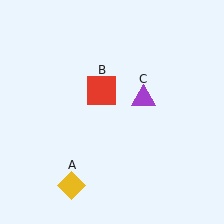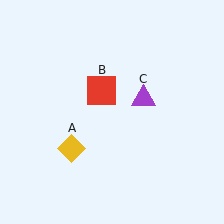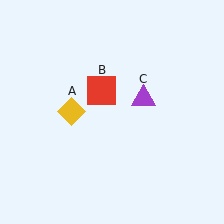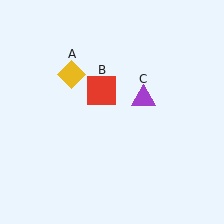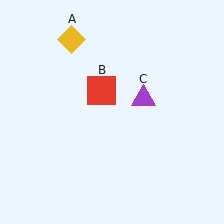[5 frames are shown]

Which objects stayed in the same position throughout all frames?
Red square (object B) and purple triangle (object C) remained stationary.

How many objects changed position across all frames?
1 object changed position: yellow diamond (object A).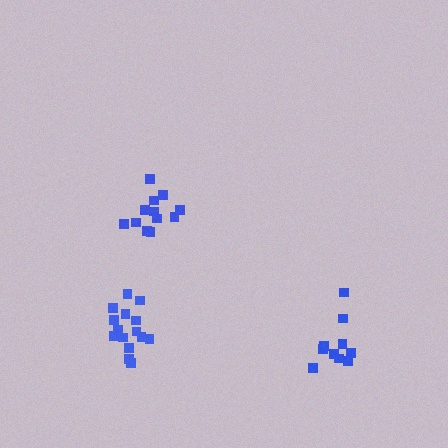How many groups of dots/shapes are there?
There are 3 groups.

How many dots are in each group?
Group 1: 15 dots, Group 2: 12 dots, Group 3: 10 dots (37 total).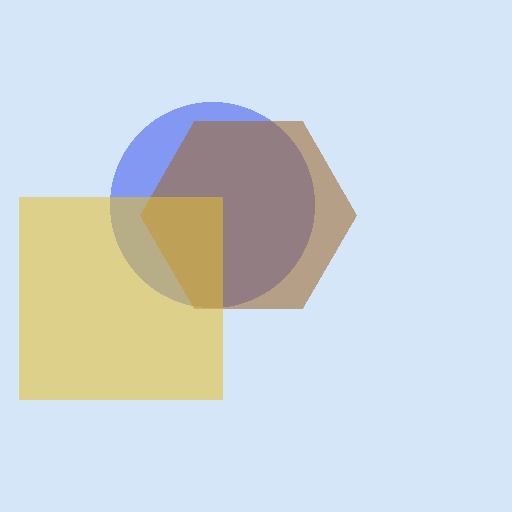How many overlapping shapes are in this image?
There are 3 overlapping shapes in the image.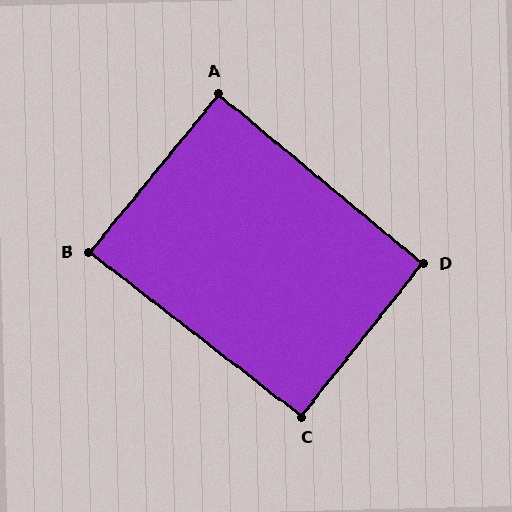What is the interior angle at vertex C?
Approximately 91 degrees (approximately right).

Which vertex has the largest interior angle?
D, at approximately 91 degrees.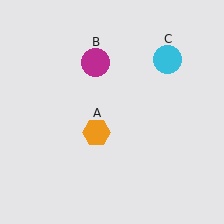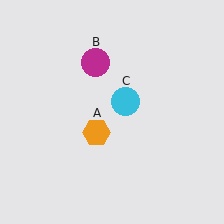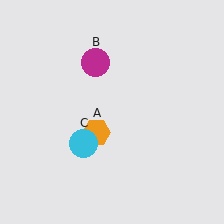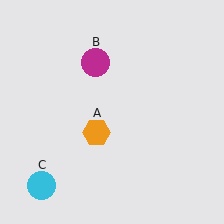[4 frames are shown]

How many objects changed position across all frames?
1 object changed position: cyan circle (object C).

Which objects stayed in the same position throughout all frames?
Orange hexagon (object A) and magenta circle (object B) remained stationary.